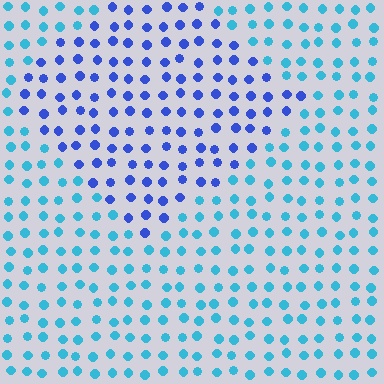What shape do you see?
I see a diamond.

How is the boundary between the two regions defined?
The boundary is defined purely by a slight shift in hue (about 39 degrees). Spacing, size, and orientation are identical on both sides.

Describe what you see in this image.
The image is filled with small cyan elements in a uniform arrangement. A diamond-shaped region is visible where the elements are tinted to a slightly different hue, forming a subtle color boundary.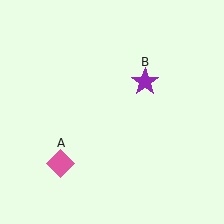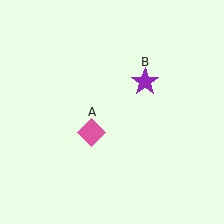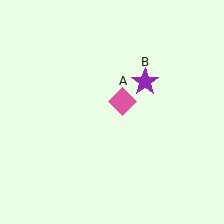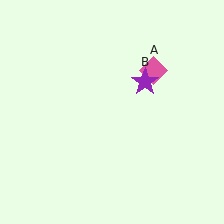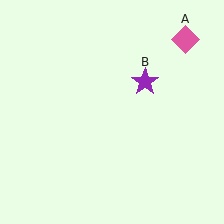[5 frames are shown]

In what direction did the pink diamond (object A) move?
The pink diamond (object A) moved up and to the right.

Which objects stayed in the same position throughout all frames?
Purple star (object B) remained stationary.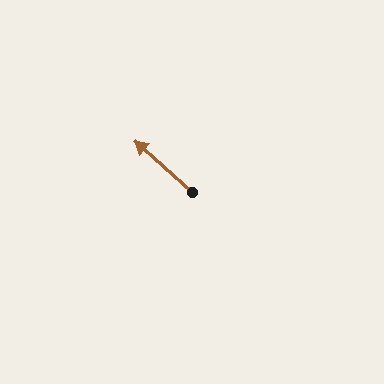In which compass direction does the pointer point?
Northwest.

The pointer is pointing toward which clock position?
Roughly 10 o'clock.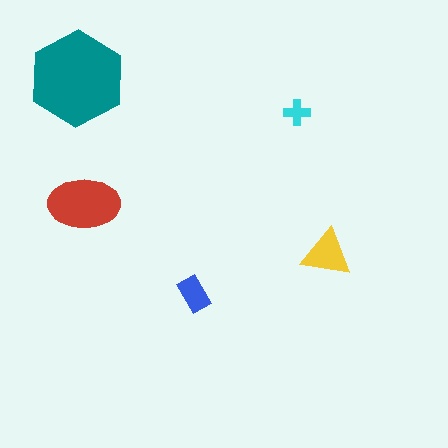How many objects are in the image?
There are 5 objects in the image.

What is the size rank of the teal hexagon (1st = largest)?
1st.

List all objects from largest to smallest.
The teal hexagon, the red ellipse, the yellow triangle, the blue rectangle, the cyan cross.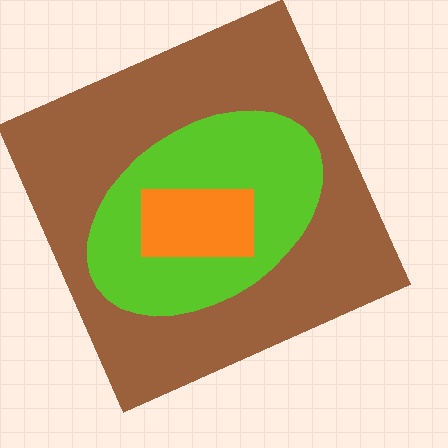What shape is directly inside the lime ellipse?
The orange rectangle.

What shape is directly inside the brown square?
The lime ellipse.